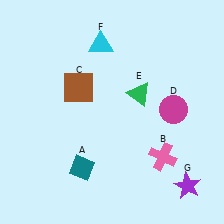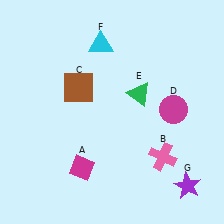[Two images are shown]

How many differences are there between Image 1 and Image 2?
There is 1 difference between the two images.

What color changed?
The diamond (A) changed from teal in Image 1 to magenta in Image 2.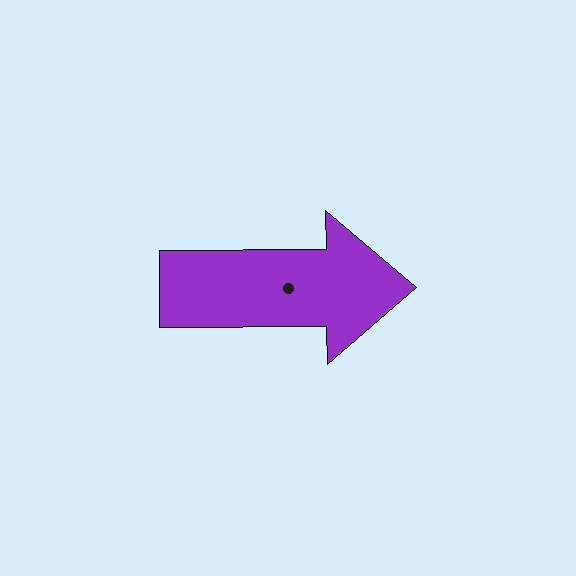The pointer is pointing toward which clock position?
Roughly 3 o'clock.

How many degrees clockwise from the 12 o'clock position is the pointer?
Approximately 90 degrees.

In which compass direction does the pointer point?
East.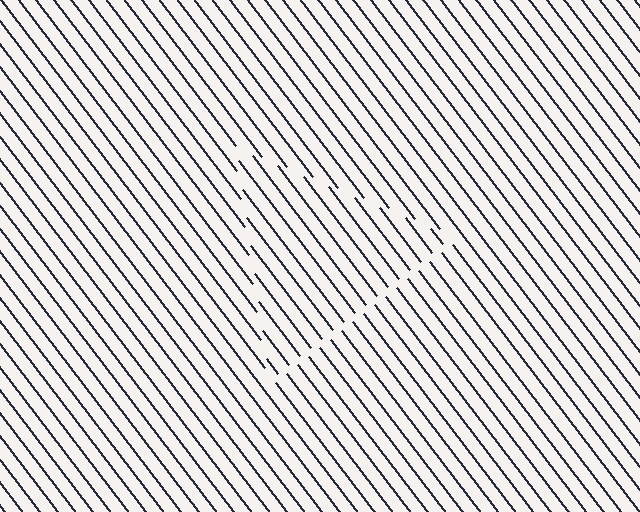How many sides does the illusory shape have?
3 sides — the line-ends trace a triangle.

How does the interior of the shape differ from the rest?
The interior of the shape contains the same grating, shifted by half a period — the contour is defined by the phase discontinuity where line-ends from the inner and outer gratings abut.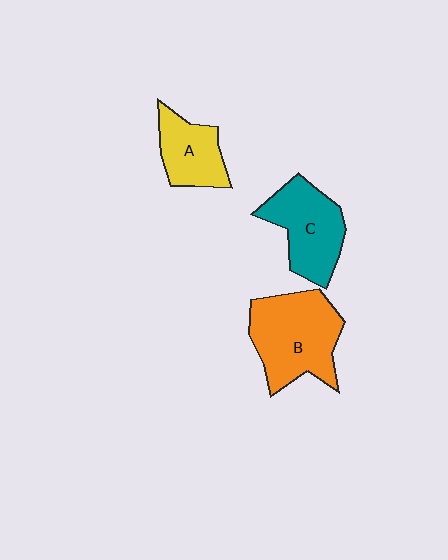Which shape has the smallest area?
Shape A (yellow).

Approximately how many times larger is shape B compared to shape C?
Approximately 1.3 times.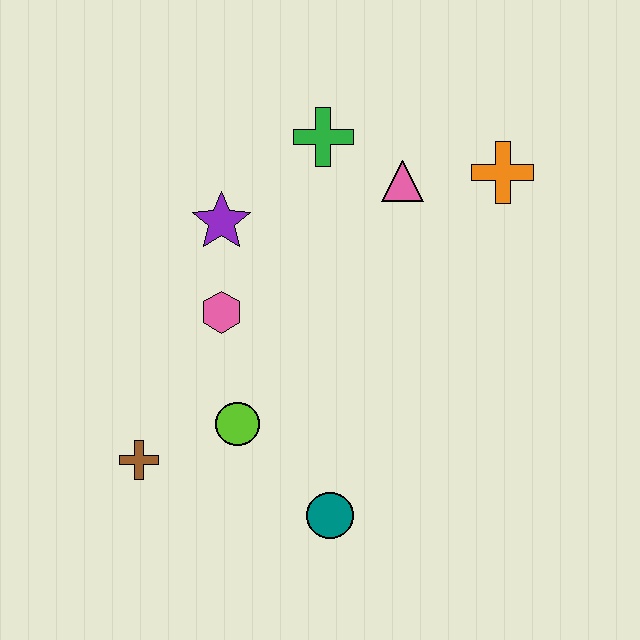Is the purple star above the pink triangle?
No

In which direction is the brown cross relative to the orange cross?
The brown cross is to the left of the orange cross.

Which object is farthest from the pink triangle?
The brown cross is farthest from the pink triangle.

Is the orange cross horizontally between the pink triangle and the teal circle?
No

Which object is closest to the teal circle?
The lime circle is closest to the teal circle.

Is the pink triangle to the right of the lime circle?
Yes